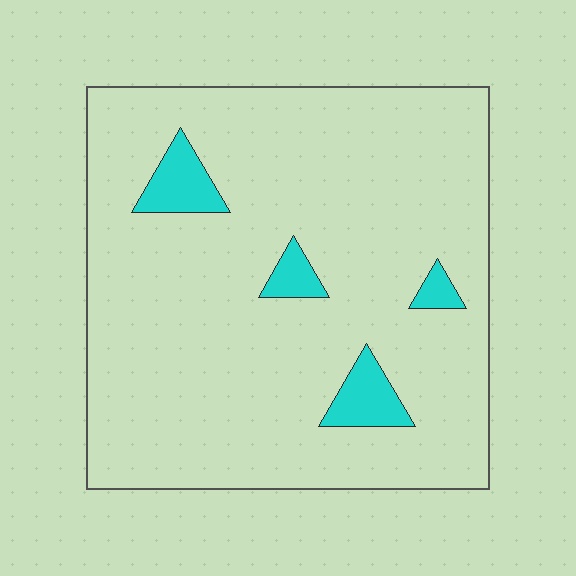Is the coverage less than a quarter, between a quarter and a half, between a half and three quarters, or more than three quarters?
Less than a quarter.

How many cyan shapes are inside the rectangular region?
4.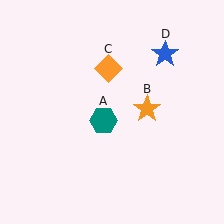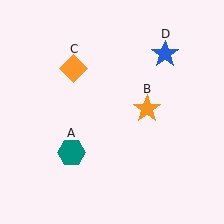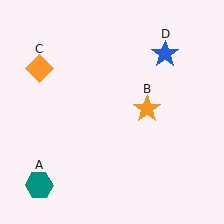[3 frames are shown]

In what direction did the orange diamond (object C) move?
The orange diamond (object C) moved left.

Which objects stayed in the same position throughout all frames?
Orange star (object B) and blue star (object D) remained stationary.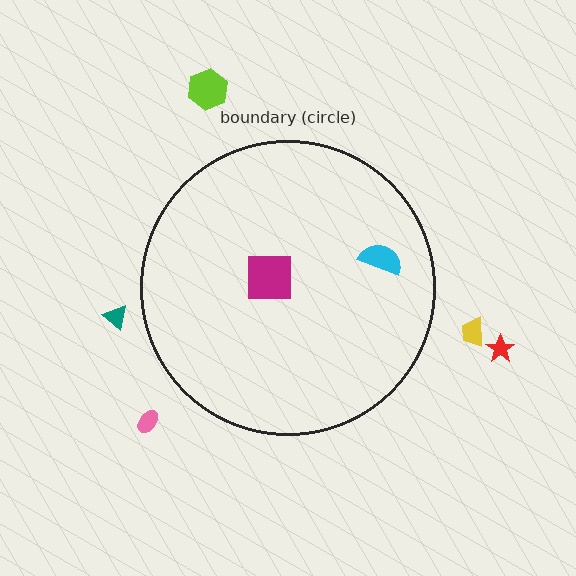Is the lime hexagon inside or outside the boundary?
Outside.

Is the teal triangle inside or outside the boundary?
Outside.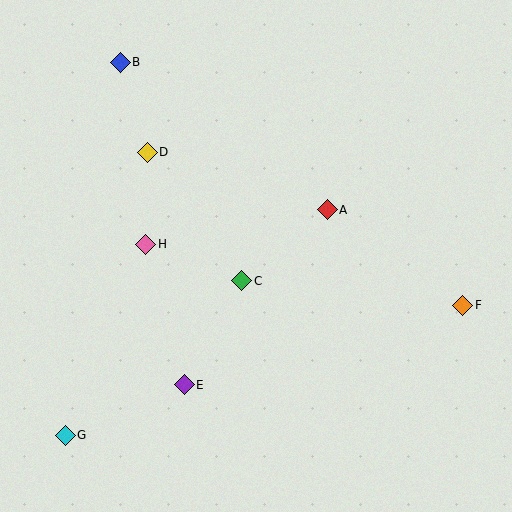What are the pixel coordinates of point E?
Point E is at (184, 385).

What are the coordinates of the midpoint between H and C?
The midpoint between H and C is at (194, 263).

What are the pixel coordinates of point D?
Point D is at (147, 152).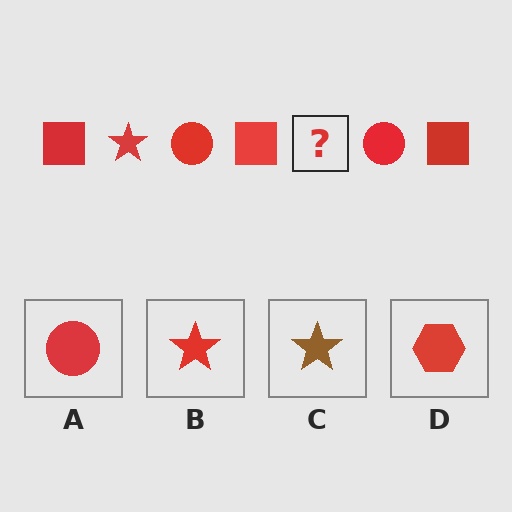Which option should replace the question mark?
Option B.